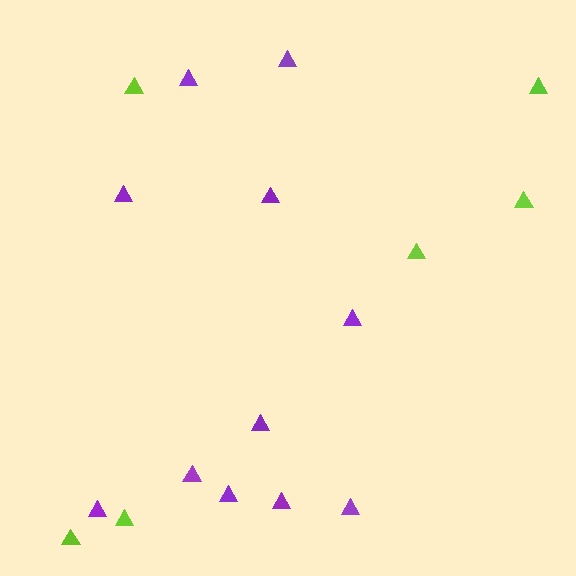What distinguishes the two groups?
There are 2 groups: one group of lime triangles (6) and one group of purple triangles (11).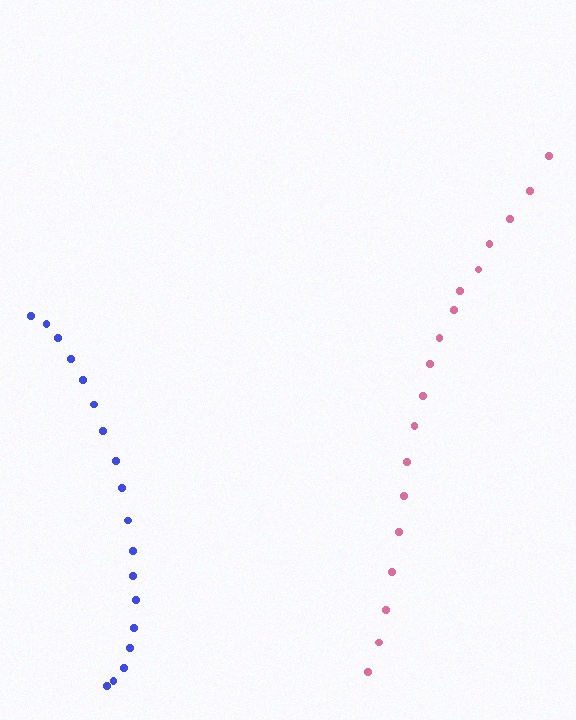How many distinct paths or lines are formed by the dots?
There are 2 distinct paths.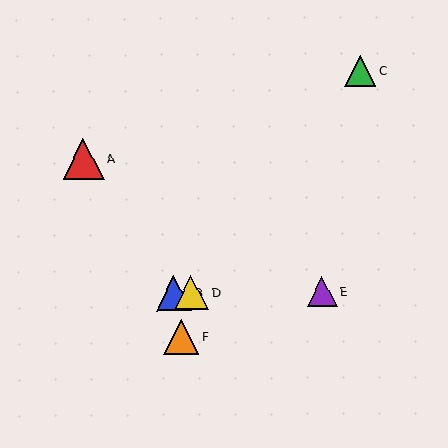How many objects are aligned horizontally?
3 objects (B, D, E) are aligned horizontally.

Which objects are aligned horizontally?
Objects B, D, E are aligned horizontally.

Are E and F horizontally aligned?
No, E is at y≈292 and F is at y≈337.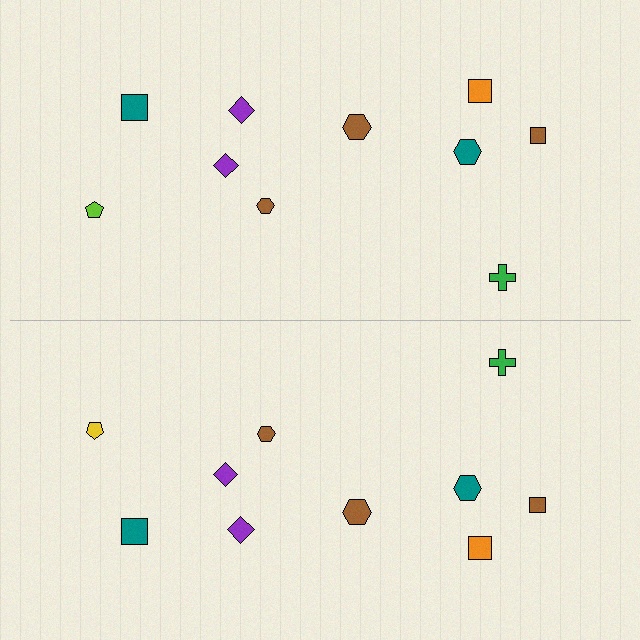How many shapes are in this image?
There are 20 shapes in this image.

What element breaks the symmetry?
The yellow pentagon on the bottom side breaks the symmetry — its mirror counterpart is lime.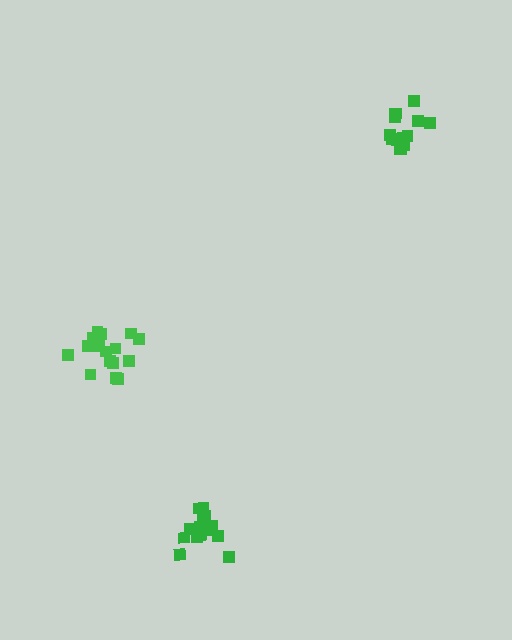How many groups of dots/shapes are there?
There are 3 groups.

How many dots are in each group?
Group 1: 17 dots, Group 2: 15 dots, Group 3: 16 dots (48 total).